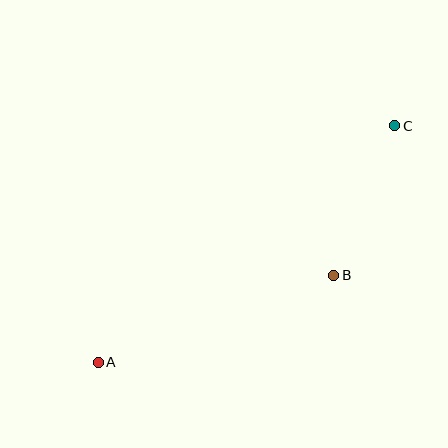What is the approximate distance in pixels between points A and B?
The distance between A and B is approximately 251 pixels.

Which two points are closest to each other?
Points B and C are closest to each other.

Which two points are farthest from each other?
Points A and C are farthest from each other.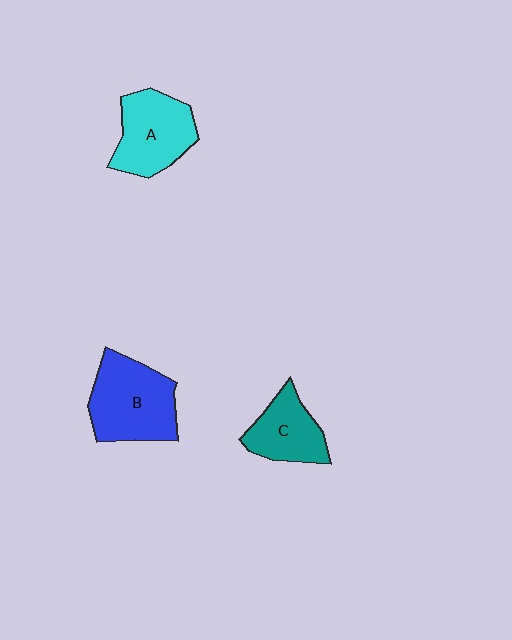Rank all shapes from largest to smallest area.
From largest to smallest: B (blue), A (cyan), C (teal).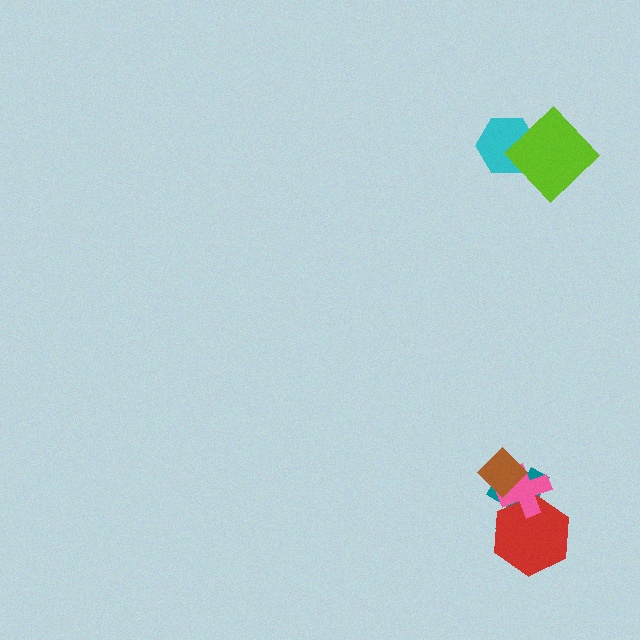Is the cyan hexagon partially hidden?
Yes, it is partially covered by another shape.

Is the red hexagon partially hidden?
Yes, it is partially covered by another shape.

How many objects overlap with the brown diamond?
2 objects overlap with the brown diamond.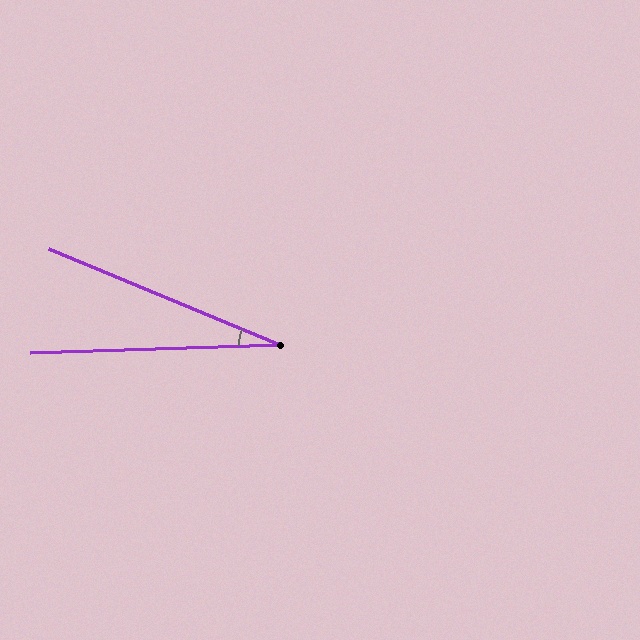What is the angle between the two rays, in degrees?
Approximately 25 degrees.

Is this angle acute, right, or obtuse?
It is acute.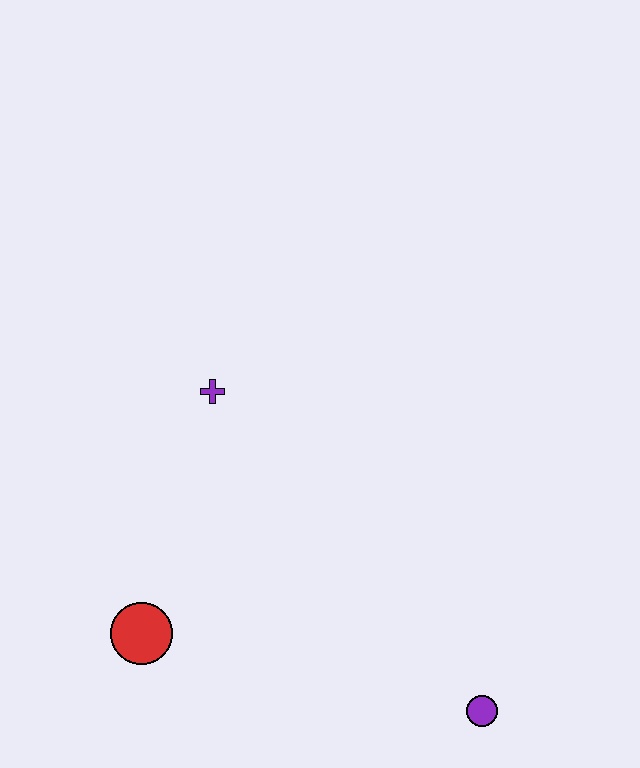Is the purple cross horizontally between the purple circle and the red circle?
Yes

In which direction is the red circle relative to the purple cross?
The red circle is below the purple cross.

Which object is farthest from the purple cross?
The purple circle is farthest from the purple cross.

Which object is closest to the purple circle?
The red circle is closest to the purple circle.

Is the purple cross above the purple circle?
Yes